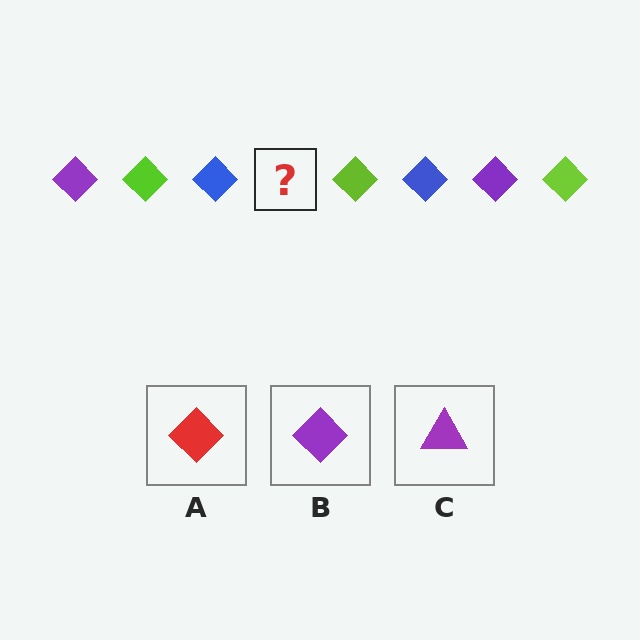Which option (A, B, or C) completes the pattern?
B.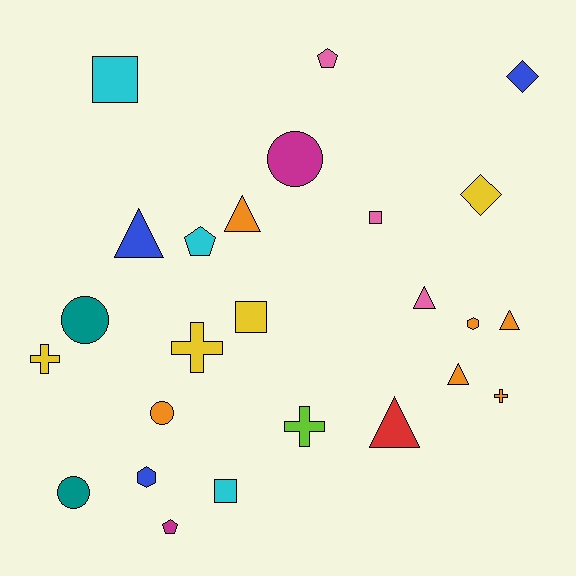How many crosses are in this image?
There are 4 crosses.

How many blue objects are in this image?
There are 3 blue objects.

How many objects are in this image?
There are 25 objects.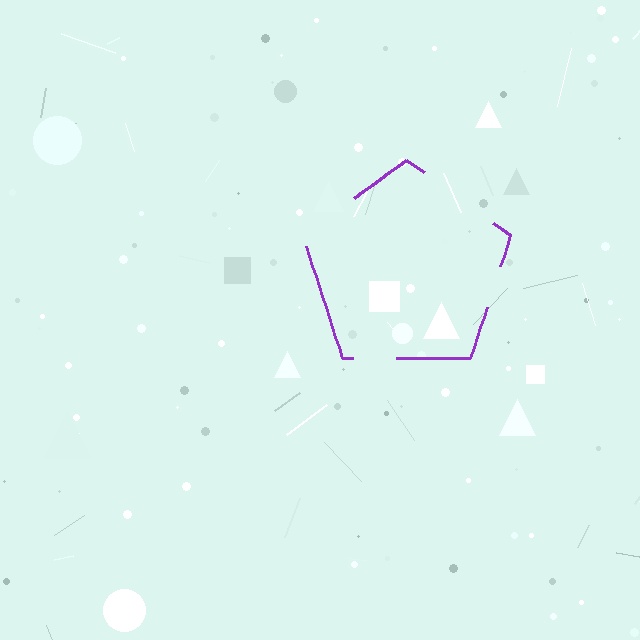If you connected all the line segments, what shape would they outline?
They would outline a pentagon.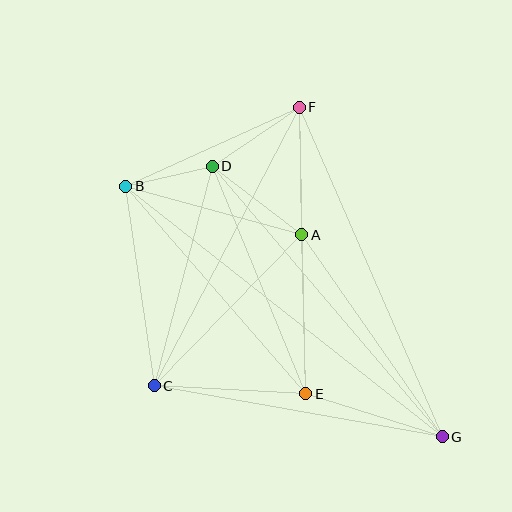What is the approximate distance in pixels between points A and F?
The distance between A and F is approximately 127 pixels.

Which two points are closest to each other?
Points B and D are closest to each other.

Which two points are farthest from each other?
Points B and G are farthest from each other.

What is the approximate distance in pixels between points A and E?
The distance between A and E is approximately 159 pixels.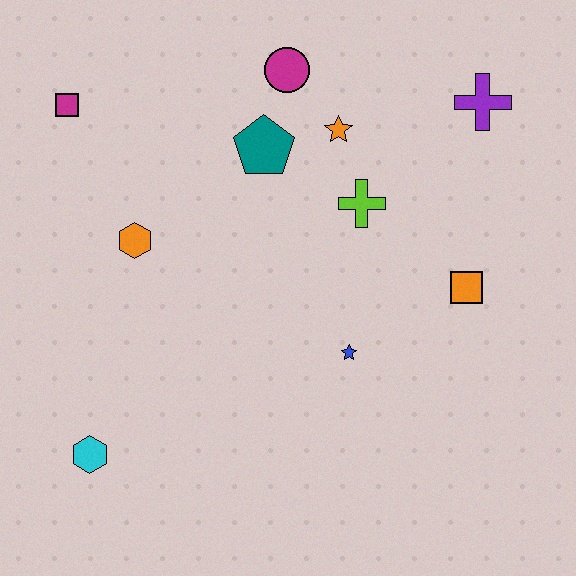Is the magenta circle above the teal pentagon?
Yes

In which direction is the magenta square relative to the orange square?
The magenta square is to the left of the orange square.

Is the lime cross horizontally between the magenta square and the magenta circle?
No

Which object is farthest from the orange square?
The magenta square is farthest from the orange square.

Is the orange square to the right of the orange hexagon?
Yes